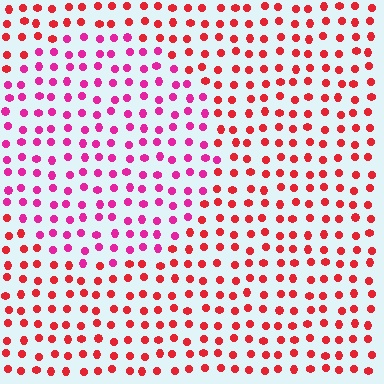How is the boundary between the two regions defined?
The boundary is defined purely by a slight shift in hue (about 35 degrees). Spacing, size, and orientation are identical on both sides.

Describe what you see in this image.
The image is filled with small red elements in a uniform arrangement. A circle-shaped region is visible where the elements are tinted to a slightly different hue, forming a subtle color boundary.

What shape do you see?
I see a circle.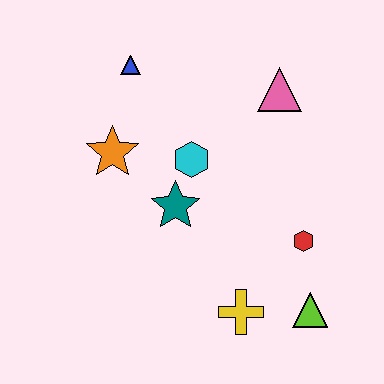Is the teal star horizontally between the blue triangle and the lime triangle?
Yes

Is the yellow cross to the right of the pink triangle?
No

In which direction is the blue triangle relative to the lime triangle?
The blue triangle is above the lime triangle.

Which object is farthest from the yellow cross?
The blue triangle is farthest from the yellow cross.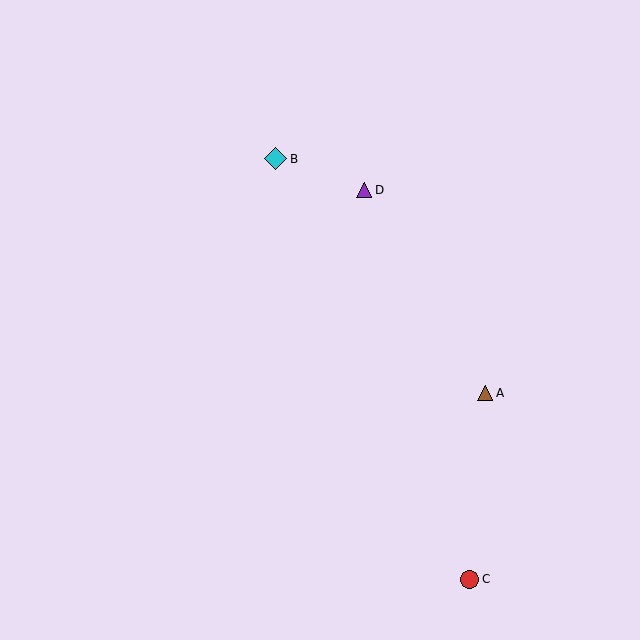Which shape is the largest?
The cyan diamond (labeled B) is the largest.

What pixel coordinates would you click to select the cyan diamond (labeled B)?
Click at (276, 159) to select the cyan diamond B.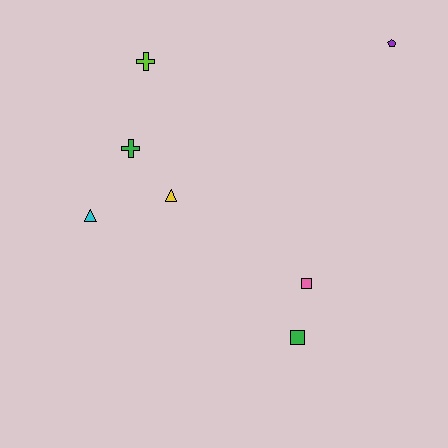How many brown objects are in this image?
There are no brown objects.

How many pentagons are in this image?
There is 1 pentagon.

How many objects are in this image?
There are 7 objects.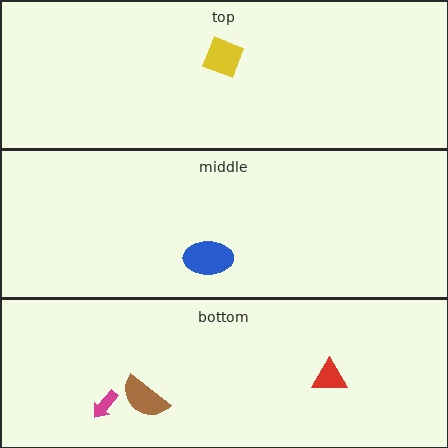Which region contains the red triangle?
The bottom region.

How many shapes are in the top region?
1.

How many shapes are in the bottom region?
3.